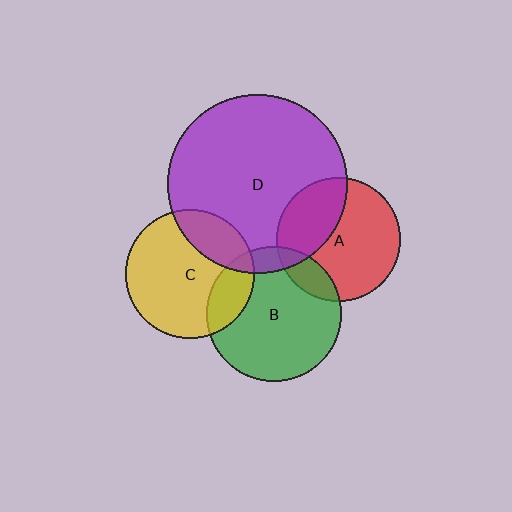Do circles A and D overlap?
Yes.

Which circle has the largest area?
Circle D (purple).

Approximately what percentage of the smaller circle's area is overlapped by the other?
Approximately 35%.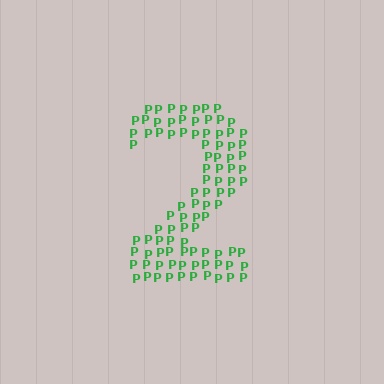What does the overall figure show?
The overall figure shows the digit 2.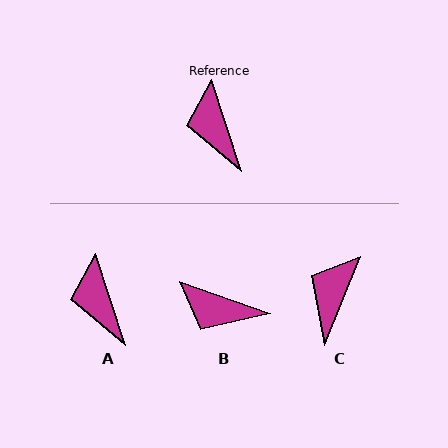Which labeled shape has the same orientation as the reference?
A.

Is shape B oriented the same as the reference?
No, it is off by about 53 degrees.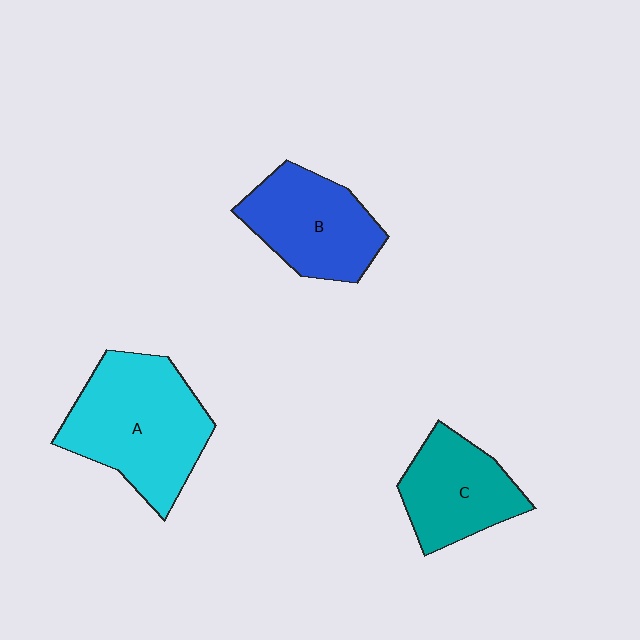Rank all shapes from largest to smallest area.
From largest to smallest: A (cyan), B (blue), C (teal).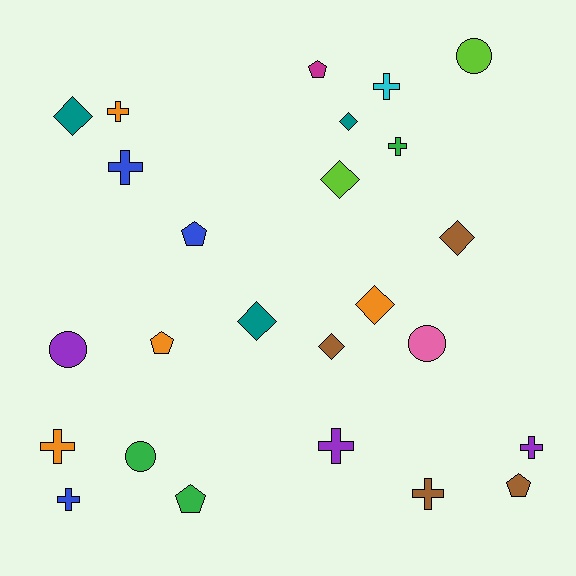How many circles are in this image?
There are 4 circles.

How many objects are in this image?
There are 25 objects.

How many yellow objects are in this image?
There are no yellow objects.